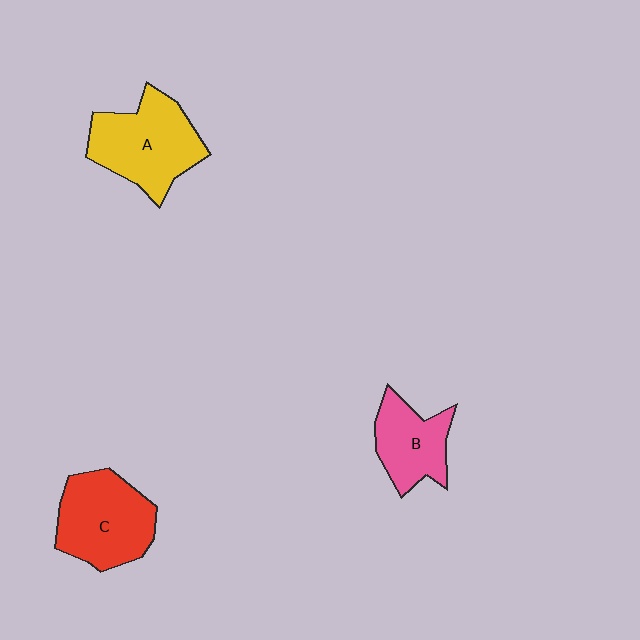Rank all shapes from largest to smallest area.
From largest to smallest: A (yellow), C (red), B (pink).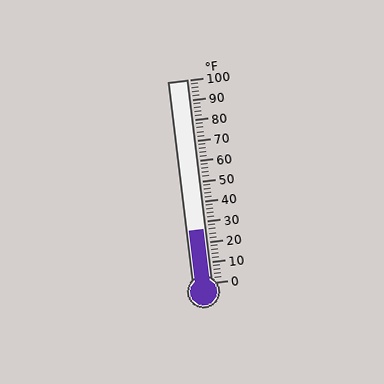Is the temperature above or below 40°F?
The temperature is below 40°F.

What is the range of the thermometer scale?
The thermometer scale ranges from 0°F to 100°F.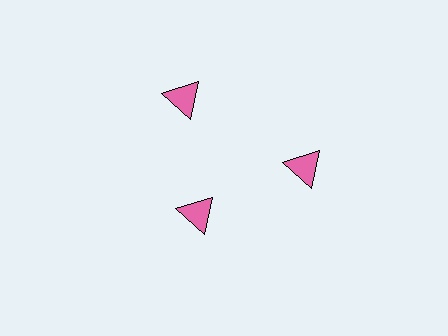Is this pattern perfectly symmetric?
No. The 3 pink triangles are arranged in a ring, but one element near the 7 o'clock position is pulled inward toward the center, breaking the 3-fold rotational symmetry.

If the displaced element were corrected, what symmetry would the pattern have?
It would have 3-fold rotational symmetry — the pattern would map onto itself every 120 degrees.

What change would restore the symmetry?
The symmetry would be restored by moving it outward, back onto the ring so that all 3 triangles sit at equal angles and equal distance from the center.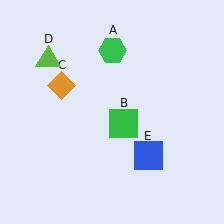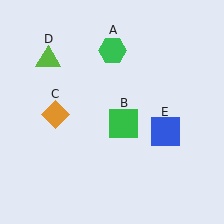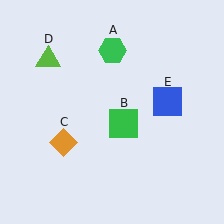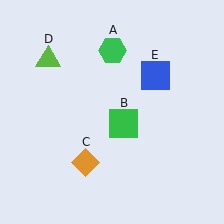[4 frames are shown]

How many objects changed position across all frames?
2 objects changed position: orange diamond (object C), blue square (object E).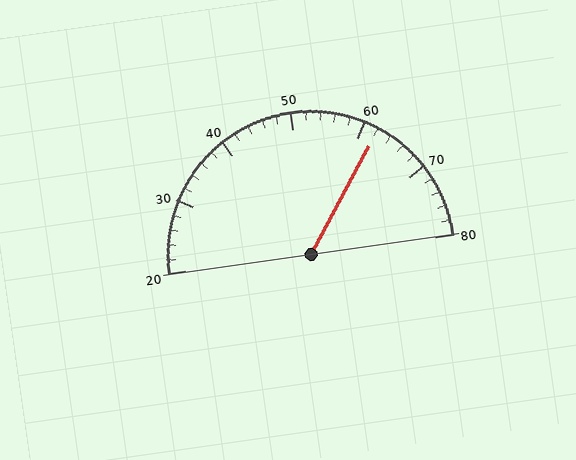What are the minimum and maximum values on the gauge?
The gauge ranges from 20 to 80.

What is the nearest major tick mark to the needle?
The nearest major tick mark is 60.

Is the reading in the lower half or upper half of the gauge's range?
The reading is in the upper half of the range (20 to 80).